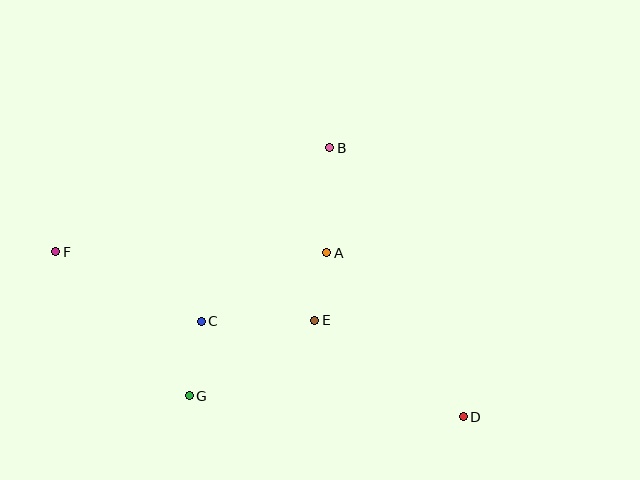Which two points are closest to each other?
Points A and E are closest to each other.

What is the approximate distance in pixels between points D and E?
The distance between D and E is approximately 177 pixels.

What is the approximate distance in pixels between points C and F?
The distance between C and F is approximately 161 pixels.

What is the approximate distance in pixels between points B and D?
The distance between B and D is approximately 300 pixels.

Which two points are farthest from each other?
Points D and F are farthest from each other.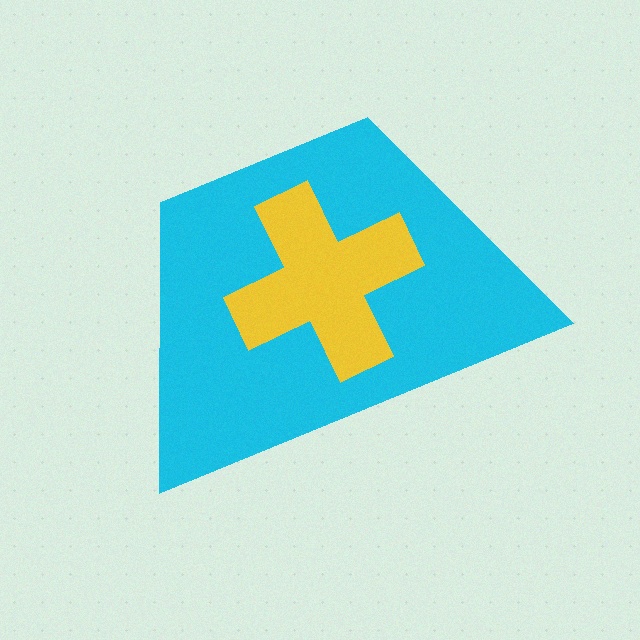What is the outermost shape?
The cyan trapezoid.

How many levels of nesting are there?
2.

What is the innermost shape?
The yellow cross.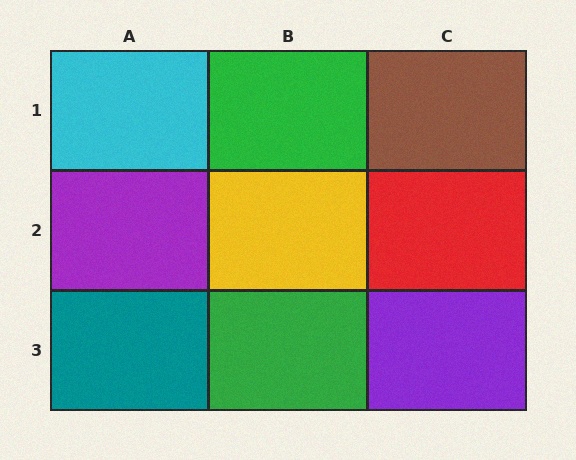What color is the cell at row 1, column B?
Green.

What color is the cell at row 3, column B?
Green.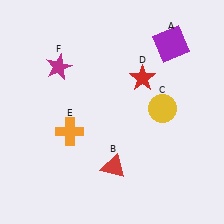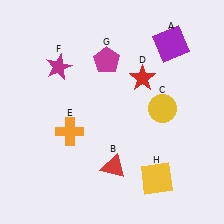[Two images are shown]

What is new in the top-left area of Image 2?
A magenta pentagon (G) was added in the top-left area of Image 2.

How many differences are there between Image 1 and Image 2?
There are 2 differences between the two images.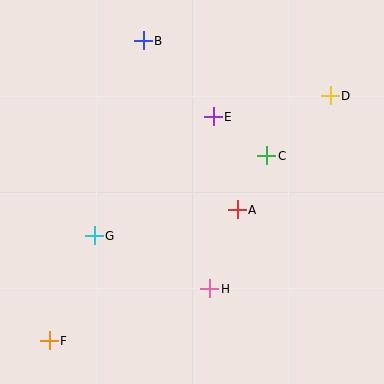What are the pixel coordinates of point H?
Point H is at (210, 289).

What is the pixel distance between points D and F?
The distance between D and F is 373 pixels.